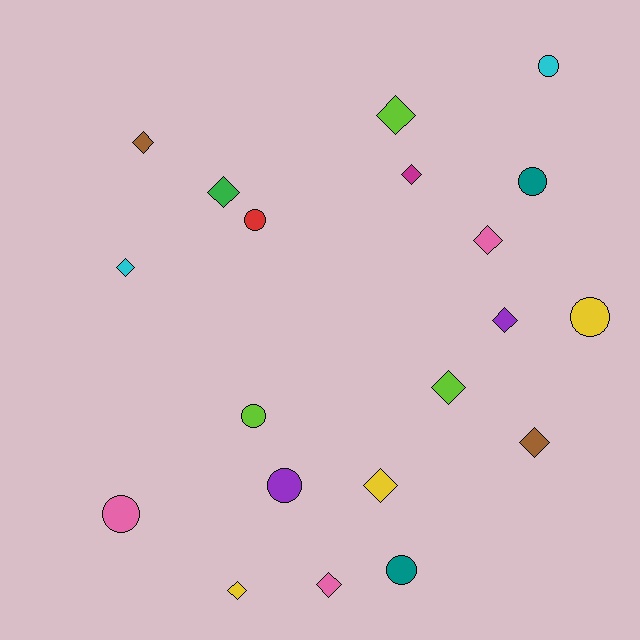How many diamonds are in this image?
There are 12 diamonds.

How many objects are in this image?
There are 20 objects.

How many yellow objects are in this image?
There are 3 yellow objects.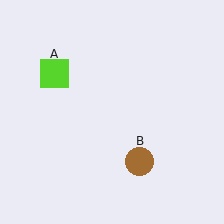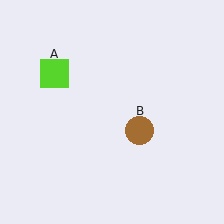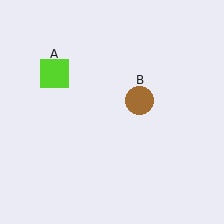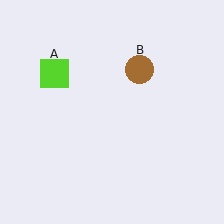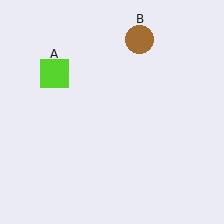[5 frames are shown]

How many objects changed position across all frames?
1 object changed position: brown circle (object B).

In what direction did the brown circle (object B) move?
The brown circle (object B) moved up.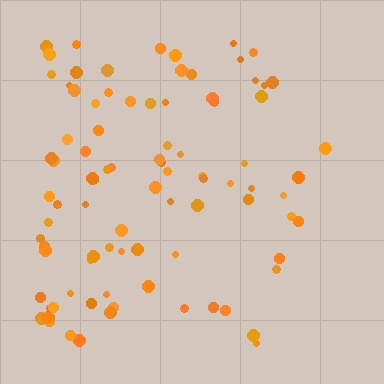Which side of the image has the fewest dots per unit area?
The right.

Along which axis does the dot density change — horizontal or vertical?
Horizontal.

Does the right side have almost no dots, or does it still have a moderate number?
Still a moderate number, just noticeably fewer than the left.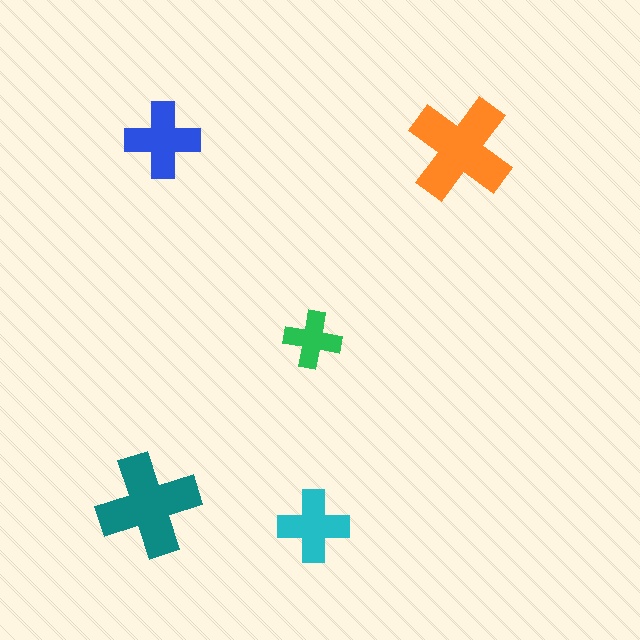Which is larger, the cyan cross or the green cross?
The cyan one.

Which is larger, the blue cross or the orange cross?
The orange one.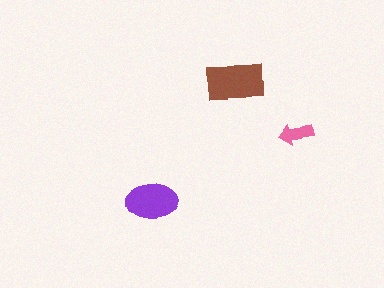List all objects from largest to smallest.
The brown rectangle, the purple ellipse, the pink arrow.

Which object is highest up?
The brown rectangle is topmost.